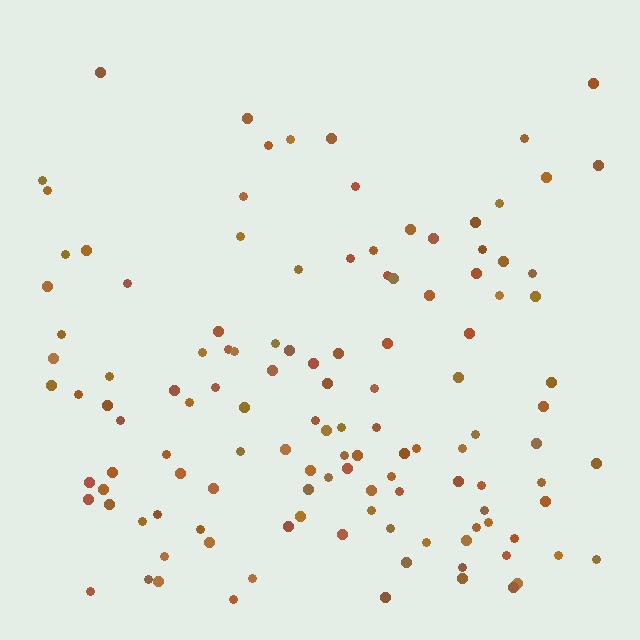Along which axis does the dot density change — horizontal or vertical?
Vertical.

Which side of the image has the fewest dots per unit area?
The top.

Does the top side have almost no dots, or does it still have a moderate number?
Still a moderate number, just noticeably fewer than the bottom.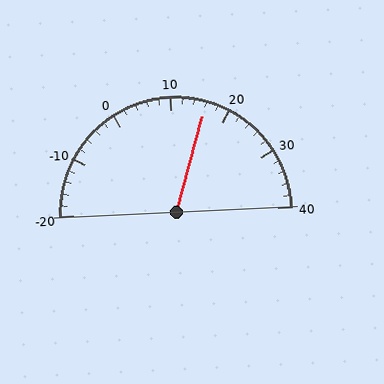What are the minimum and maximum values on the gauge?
The gauge ranges from -20 to 40.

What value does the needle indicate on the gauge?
The needle indicates approximately 16.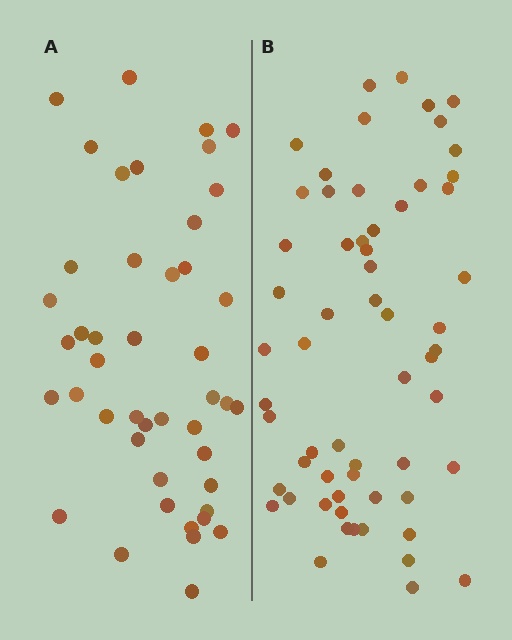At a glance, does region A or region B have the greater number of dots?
Region B (the right region) has more dots.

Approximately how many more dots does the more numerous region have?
Region B has approximately 15 more dots than region A.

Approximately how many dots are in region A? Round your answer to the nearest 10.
About 40 dots. (The exact count is 45, which rounds to 40.)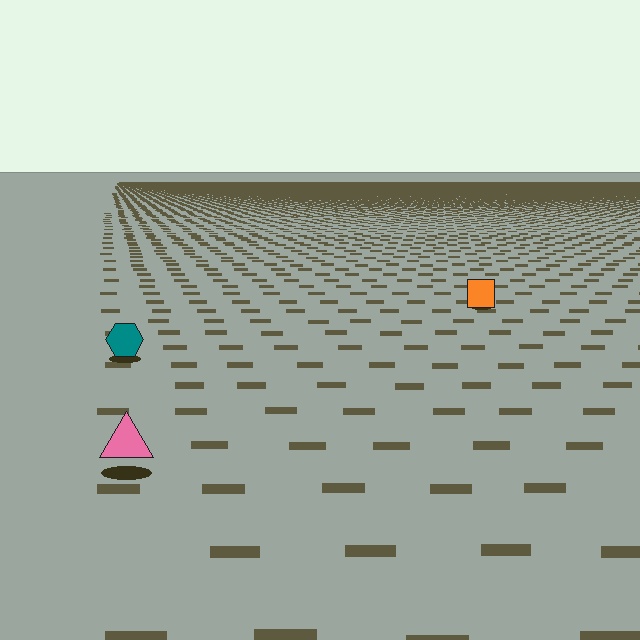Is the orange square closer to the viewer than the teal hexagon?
No. The teal hexagon is closer — you can tell from the texture gradient: the ground texture is coarser near it.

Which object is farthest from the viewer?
The orange square is farthest from the viewer. It appears smaller and the ground texture around it is denser.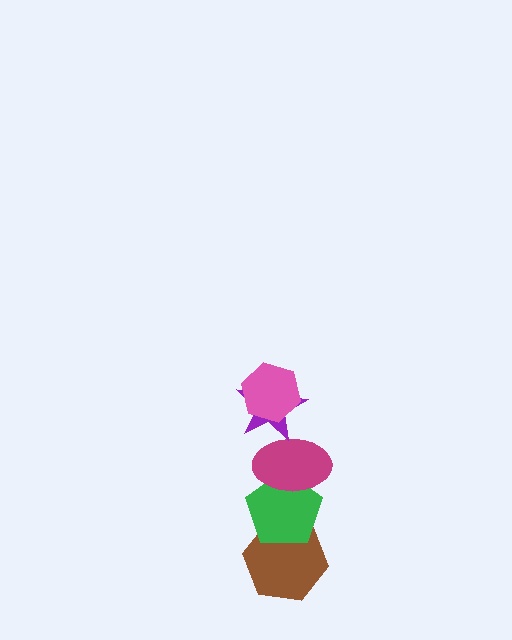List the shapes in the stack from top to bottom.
From top to bottom: the pink hexagon, the purple star, the magenta ellipse, the green pentagon, the brown hexagon.